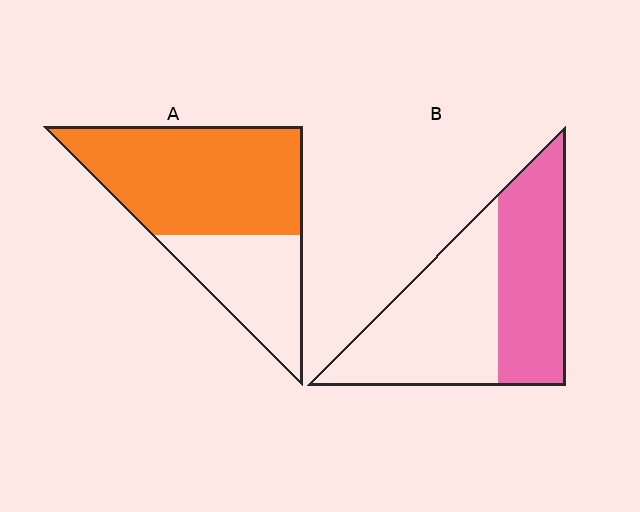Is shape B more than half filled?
No.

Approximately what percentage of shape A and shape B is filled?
A is approximately 65% and B is approximately 45%.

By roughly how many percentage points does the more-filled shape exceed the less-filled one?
By roughly 20 percentage points (A over B).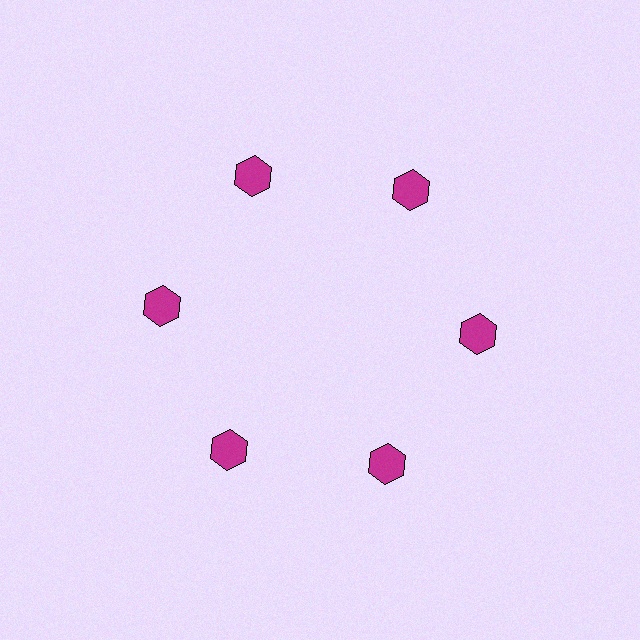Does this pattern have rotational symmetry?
Yes, this pattern has 6-fold rotational symmetry. It looks the same after rotating 60 degrees around the center.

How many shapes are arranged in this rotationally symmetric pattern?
There are 6 shapes, arranged in 6 groups of 1.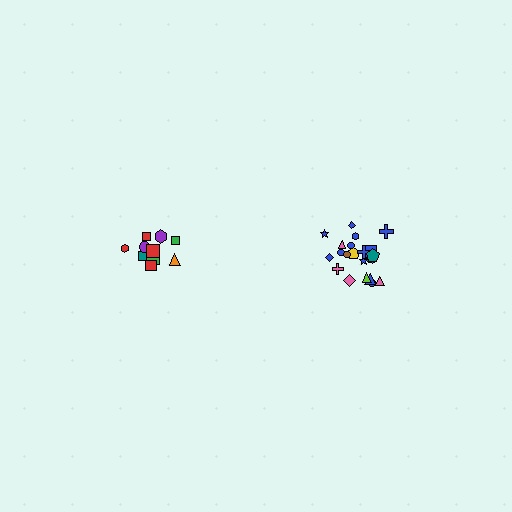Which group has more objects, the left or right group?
The right group.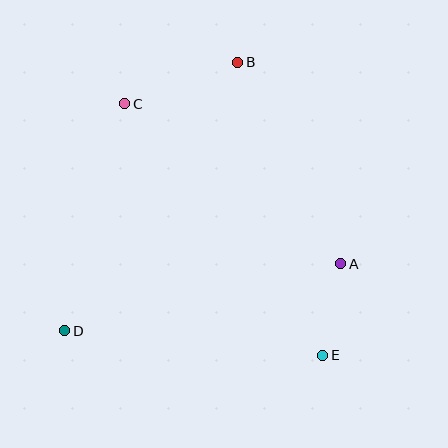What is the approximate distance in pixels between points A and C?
The distance between A and C is approximately 269 pixels.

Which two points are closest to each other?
Points A and E are closest to each other.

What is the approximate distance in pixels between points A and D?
The distance between A and D is approximately 284 pixels.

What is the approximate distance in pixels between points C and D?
The distance between C and D is approximately 235 pixels.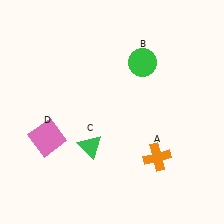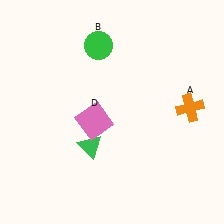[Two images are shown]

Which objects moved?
The objects that moved are: the orange cross (A), the green circle (B), the pink square (D).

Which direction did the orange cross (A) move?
The orange cross (A) moved up.